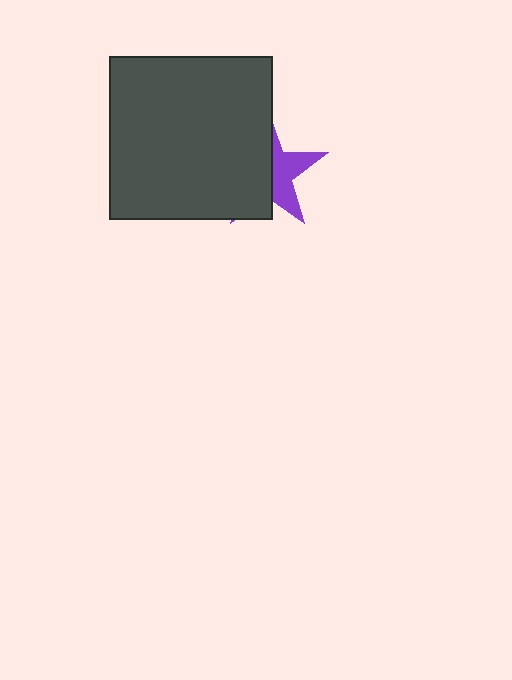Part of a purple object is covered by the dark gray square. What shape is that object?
It is a star.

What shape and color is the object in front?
The object in front is a dark gray square.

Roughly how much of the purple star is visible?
A small part of it is visible (roughly 40%).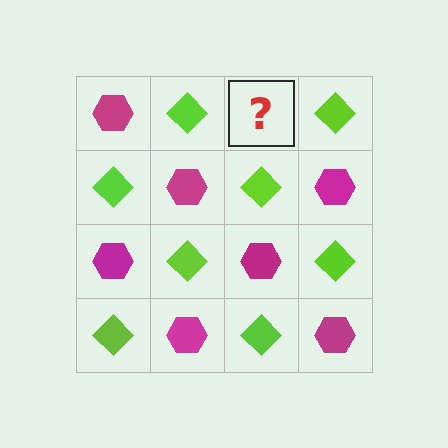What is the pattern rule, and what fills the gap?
The rule is that it alternates magenta hexagon and lime diamond in a checkerboard pattern. The gap should be filled with a magenta hexagon.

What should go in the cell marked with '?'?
The missing cell should contain a magenta hexagon.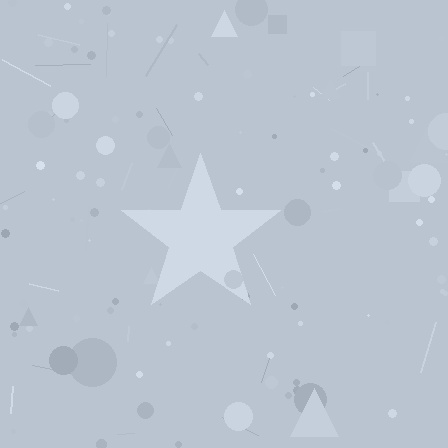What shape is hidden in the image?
A star is hidden in the image.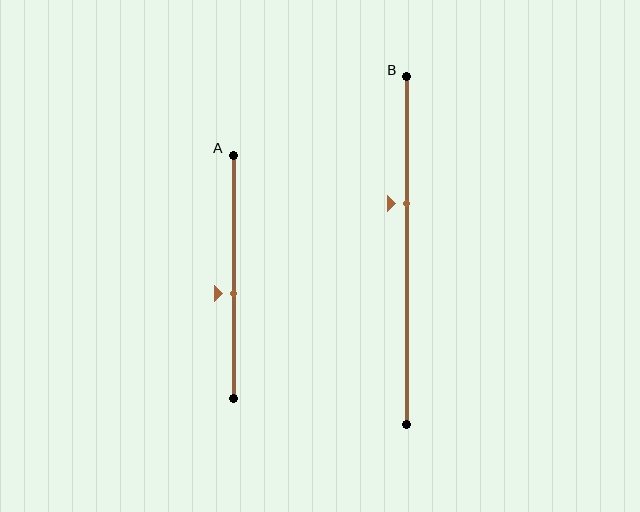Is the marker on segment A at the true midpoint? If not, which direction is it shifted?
No, the marker on segment A is shifted downward by about 7% of the segment length.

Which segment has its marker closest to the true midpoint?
Segment A has its marker closest to the true midpoint.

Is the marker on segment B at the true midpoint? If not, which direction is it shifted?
No, the marker on segment B is shifted upward by about 14% of the segment length.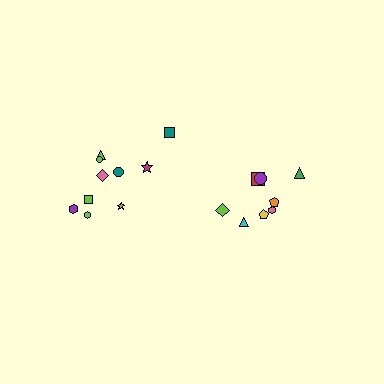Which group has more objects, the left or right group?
The left group.